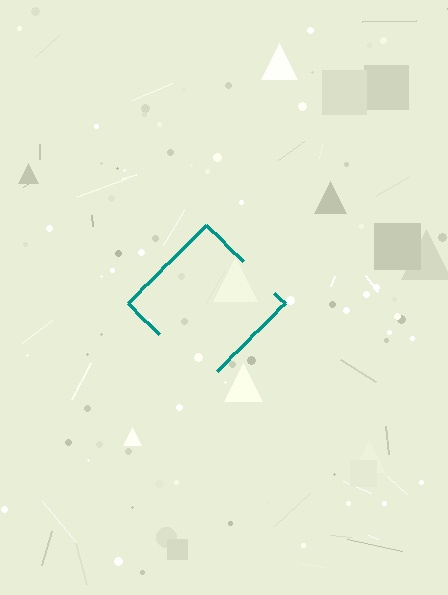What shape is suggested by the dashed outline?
The dashed outline suggests a diamond.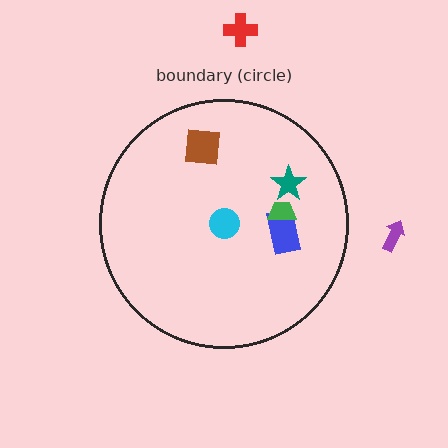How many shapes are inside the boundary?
5 inside, 2 outside.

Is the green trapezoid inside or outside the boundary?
Inside.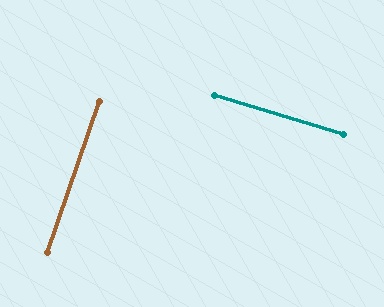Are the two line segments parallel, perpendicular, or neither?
Perpendicular — they meet at approximately 88°.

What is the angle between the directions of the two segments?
Approximately 88 degrees.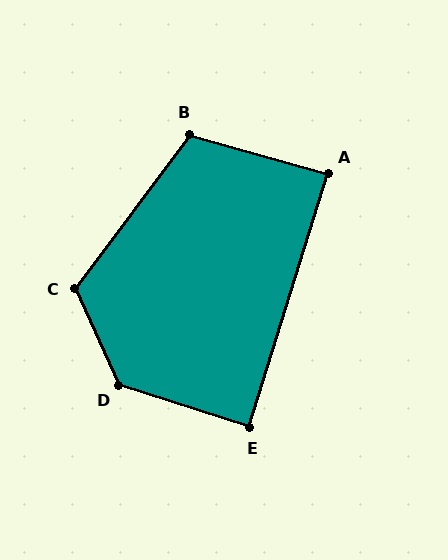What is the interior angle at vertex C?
Approximately 119 degrees (obtuse).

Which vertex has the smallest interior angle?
A, at approximately 88 degrees.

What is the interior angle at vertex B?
Approximately 111 degrees (obtuse).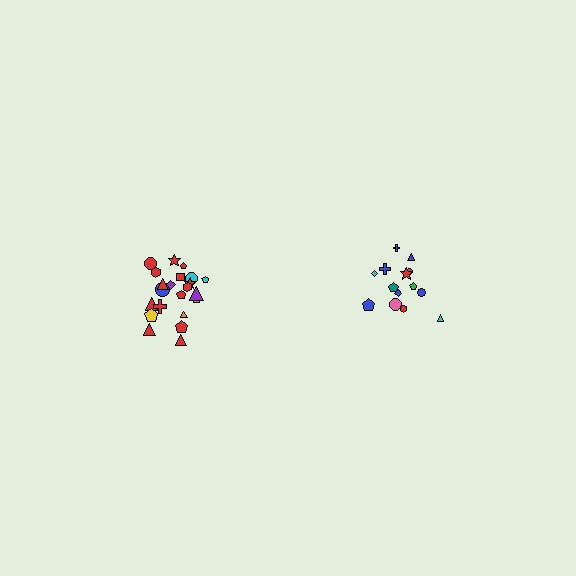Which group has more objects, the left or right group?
The left group.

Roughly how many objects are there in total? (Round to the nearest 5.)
Roughly 35 objects in total.